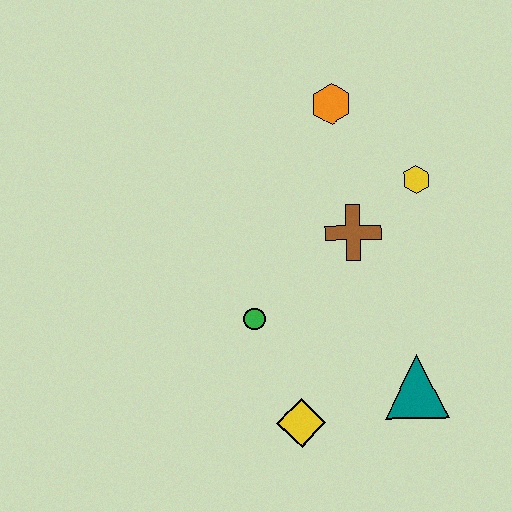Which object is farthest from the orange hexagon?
The yellow diamond is farthest from the orange hexagon.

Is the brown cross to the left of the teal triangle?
Yes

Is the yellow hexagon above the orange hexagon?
No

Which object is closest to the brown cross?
The yellow hexagon is closest to the brown cross.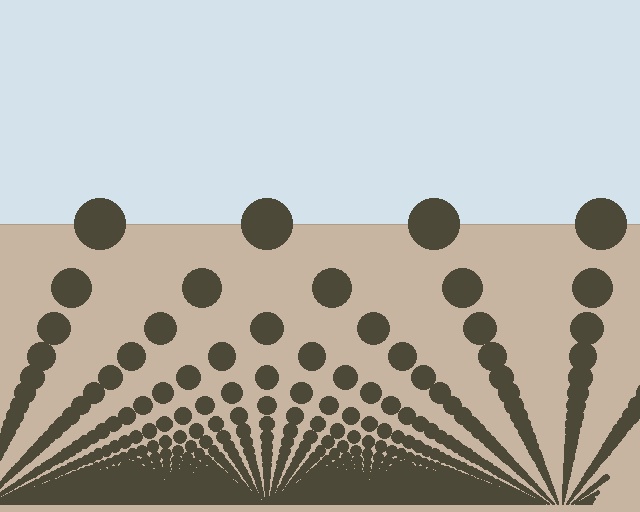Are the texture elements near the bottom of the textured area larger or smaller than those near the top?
Smaller. The gradient is inverted — elements near the bottom are smaller and denser.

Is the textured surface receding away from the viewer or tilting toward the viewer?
The surface appears to tilt toward the viewer. Texture elements get larger and sparser toward the top.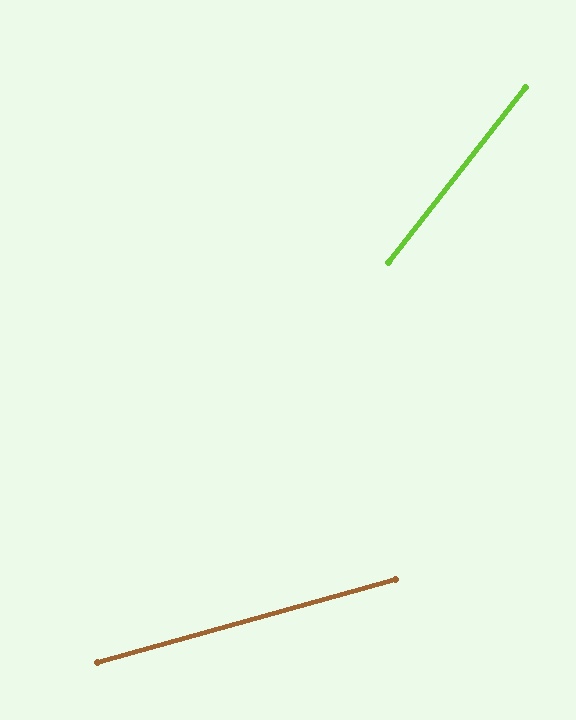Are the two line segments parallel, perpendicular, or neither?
Neither parallel nor perpendicular — they differ by about 36°.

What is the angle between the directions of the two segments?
Approximately 36 degrees.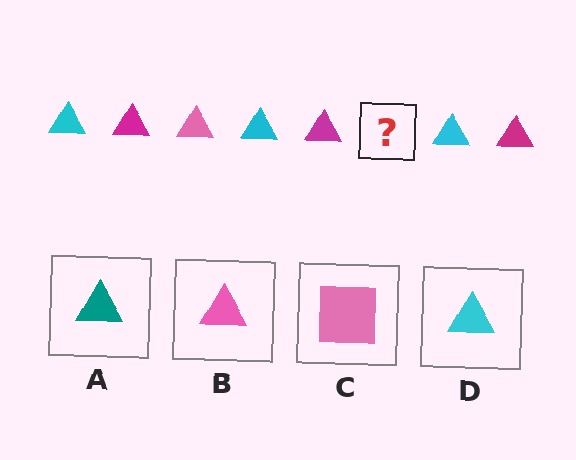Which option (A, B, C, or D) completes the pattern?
B.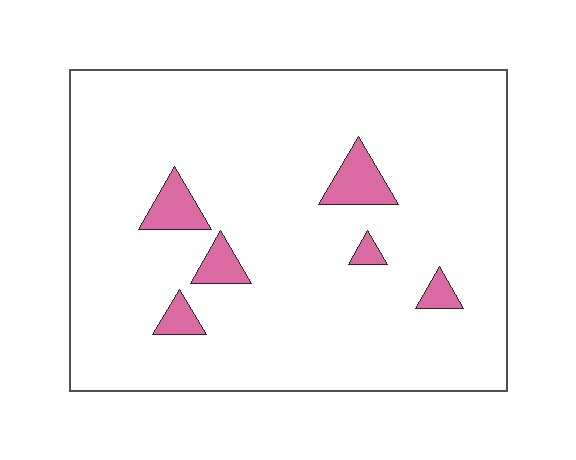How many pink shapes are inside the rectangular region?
6.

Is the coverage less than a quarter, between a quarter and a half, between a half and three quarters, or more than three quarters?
Less than a quarter.